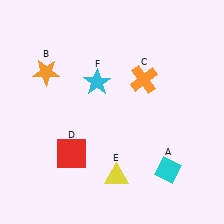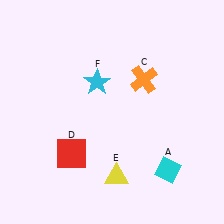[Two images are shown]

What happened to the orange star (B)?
The orange star (B) was removed in Image 2. It was in the top-left area of Image 1.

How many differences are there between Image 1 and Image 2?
There is 1 difference between the two images.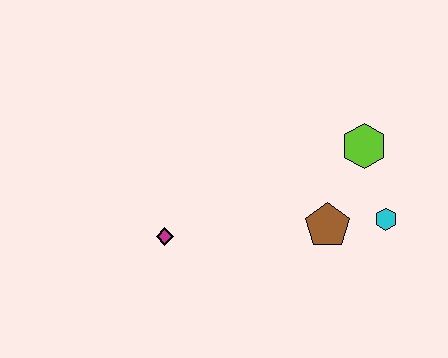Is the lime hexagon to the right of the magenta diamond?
Yes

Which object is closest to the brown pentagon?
The cyan hexagon is closest to the brown pentagon.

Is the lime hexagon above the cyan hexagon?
Yes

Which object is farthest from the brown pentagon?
The magenta diamond is farthest from the brown pentagon.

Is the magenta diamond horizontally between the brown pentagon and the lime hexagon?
No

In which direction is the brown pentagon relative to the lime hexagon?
The brown pentagon is below the lime hexagon.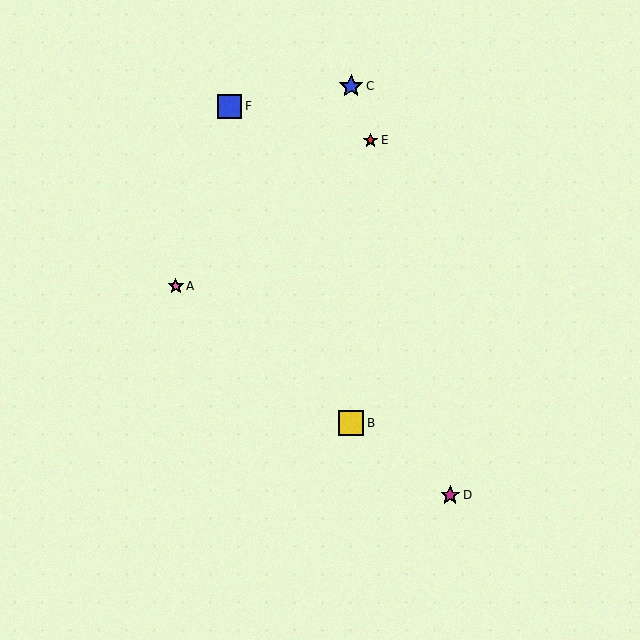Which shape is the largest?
The yellow square (labeled B) is the largest.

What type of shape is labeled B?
Shape B is a yellow square.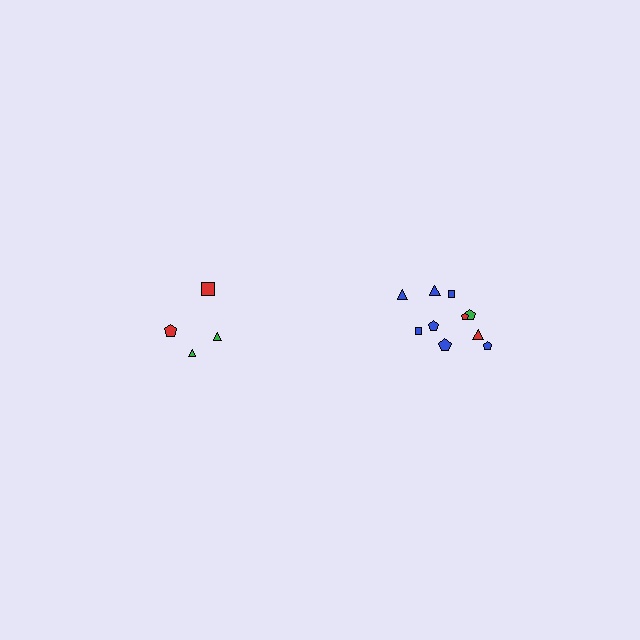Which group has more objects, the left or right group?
The right group.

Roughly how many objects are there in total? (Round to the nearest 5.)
Roughly 15 objects in total.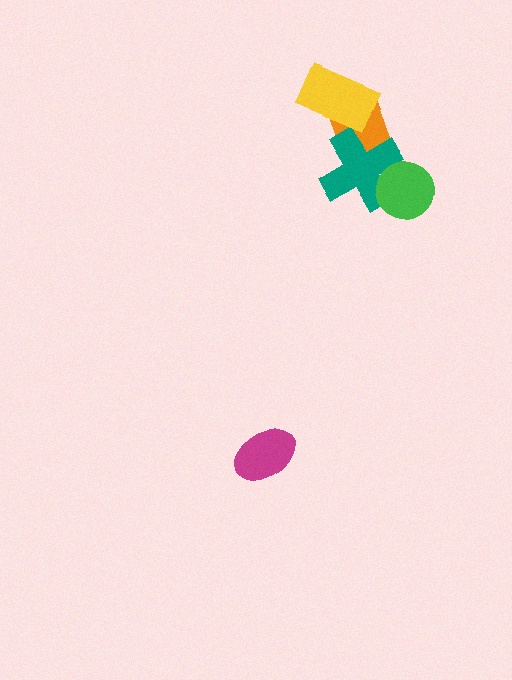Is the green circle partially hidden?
No, no other shape covers it.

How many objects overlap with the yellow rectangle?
1 object overlaps with the yellow rectangle.